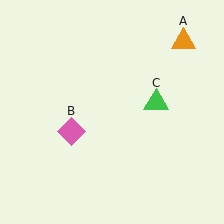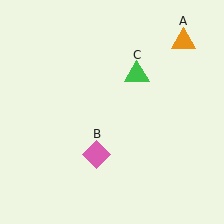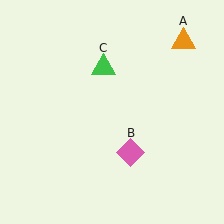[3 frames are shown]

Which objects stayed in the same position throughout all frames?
Orange triangle (object A) remained stationary.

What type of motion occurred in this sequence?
The pink diamond (object B), green triangle (object C) rotated counterclockwise around the center of the scene.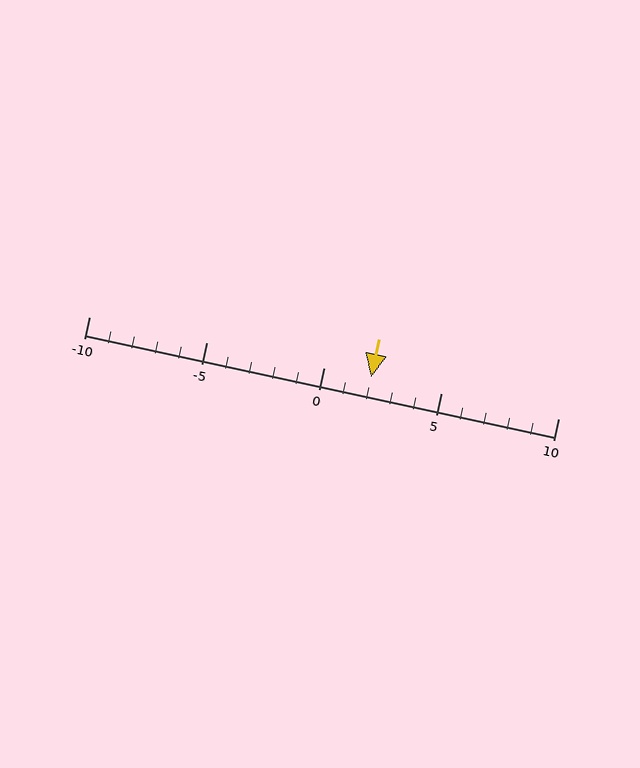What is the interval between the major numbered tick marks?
The major tick marks are spaced 5 units apart.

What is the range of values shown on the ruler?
The ruler shows values from -10 to 10.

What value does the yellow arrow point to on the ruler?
The yellow arrow points to approximately 2.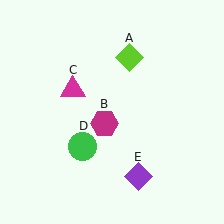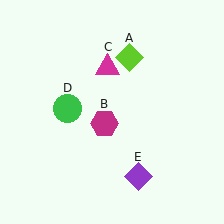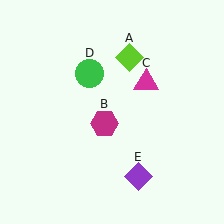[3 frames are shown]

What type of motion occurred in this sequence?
The magenta triangle (object C), green circle (object D) rotated clockwise around the center of the scene.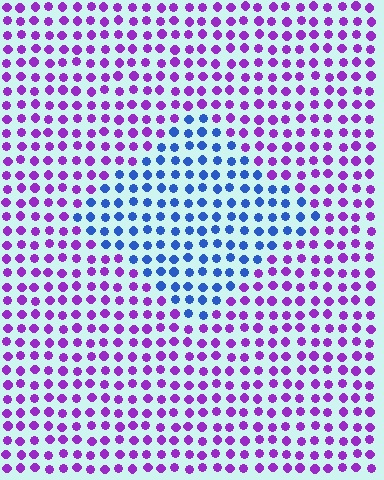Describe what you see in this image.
The image is filled with small purple elements in a uniform arrangement. A diamond-shaped region is visible where the elements are tinted to a slightly different hue, forming a subtle color boundary.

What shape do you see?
I see a diamond.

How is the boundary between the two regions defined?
The boundary is defined purely by a slight shift in hue (about 62 degrees). Spacing, size, and orientation are identical on both sides.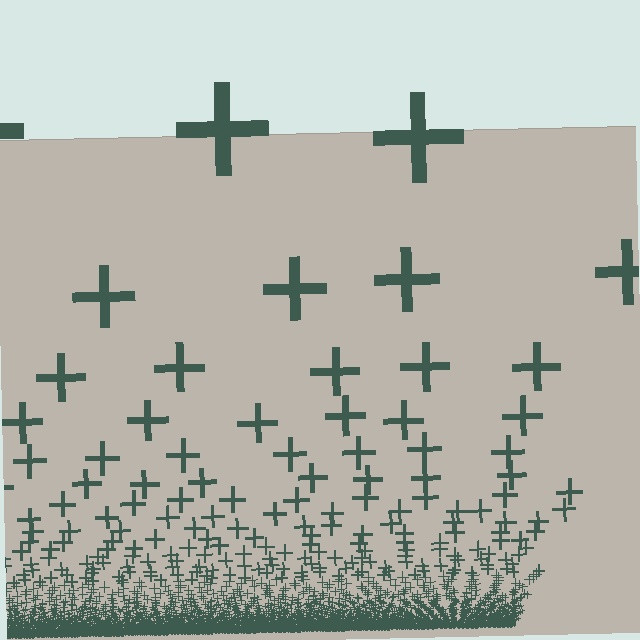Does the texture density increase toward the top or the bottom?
Density increases toward the bottom.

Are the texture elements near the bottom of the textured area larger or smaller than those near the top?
Smaller. The gradient is inverted — elements near the bottom are smaller and denser.